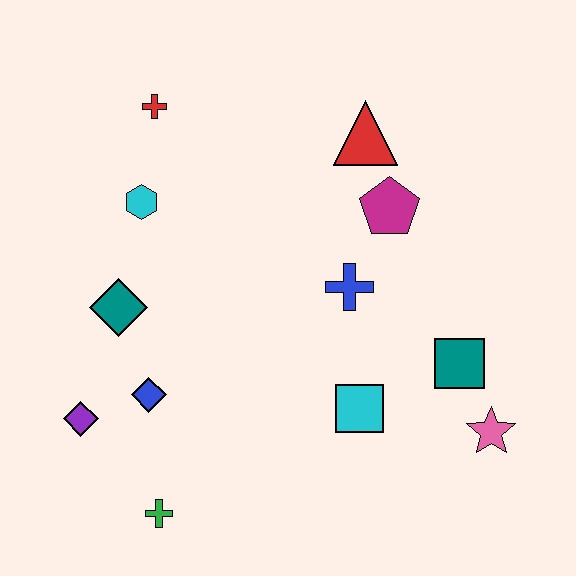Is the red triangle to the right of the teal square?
No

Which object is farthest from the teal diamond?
The pink star is farthest from the teal diamond.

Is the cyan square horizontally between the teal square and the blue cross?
Yes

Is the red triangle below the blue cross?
No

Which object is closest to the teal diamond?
The blue diamond is closest to the teal diamond.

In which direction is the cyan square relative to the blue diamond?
The cyan square is to the right of the blue diamond.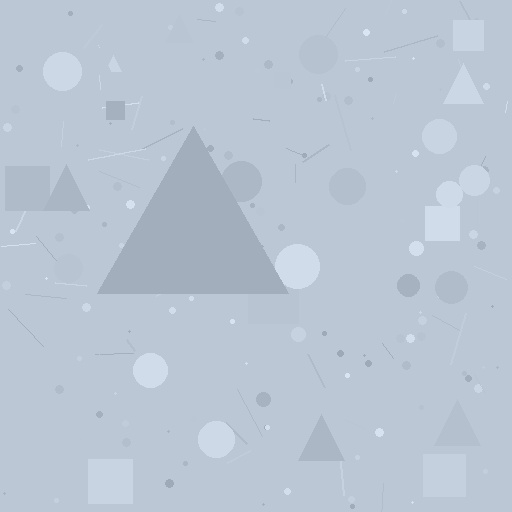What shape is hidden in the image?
A triangle is hidden in the image.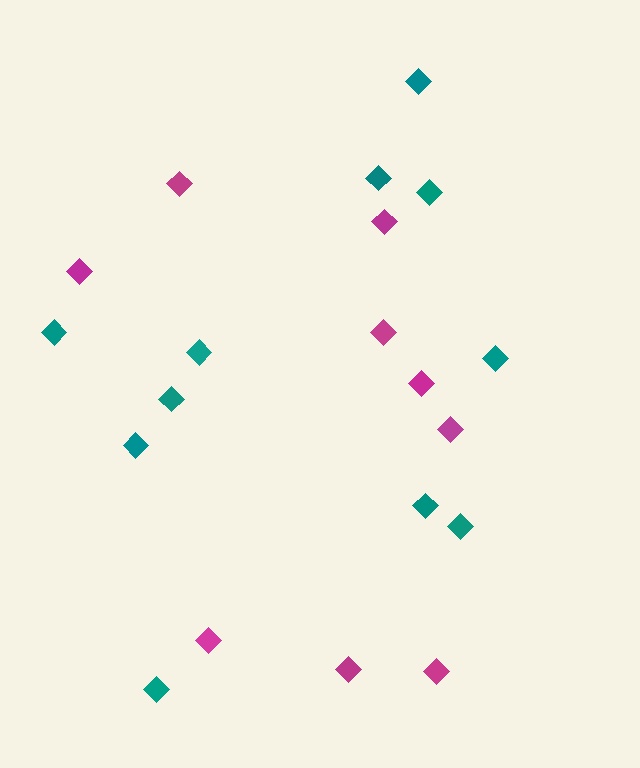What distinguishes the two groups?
There are 2 groups: one group of teal diamonds (11) and one group of magenta diamonds (9).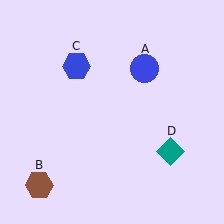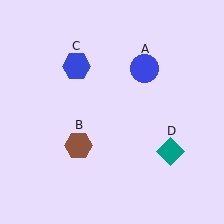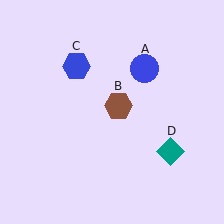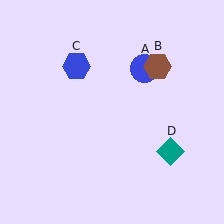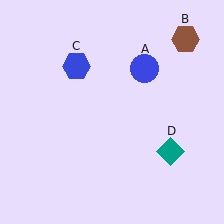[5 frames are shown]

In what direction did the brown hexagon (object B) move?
The brown hexagon (object B) moved up and to the right.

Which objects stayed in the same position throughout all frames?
Blue circle (object A) and blue hexagon (object C) and teal diamond (object D) remained stationary.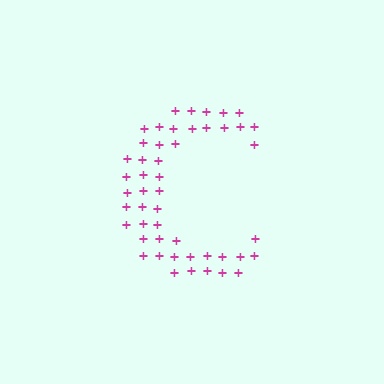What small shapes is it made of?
It is made of small plus signs.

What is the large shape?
The large shape is the letter C.